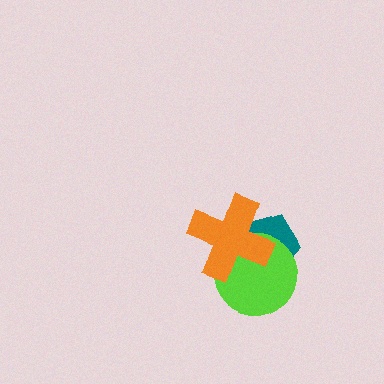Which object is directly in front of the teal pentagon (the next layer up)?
The lime circle is directly in front of the teal pentagon.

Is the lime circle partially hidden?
Yes, it is partially covered by another shape.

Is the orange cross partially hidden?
No, no other shape covers it.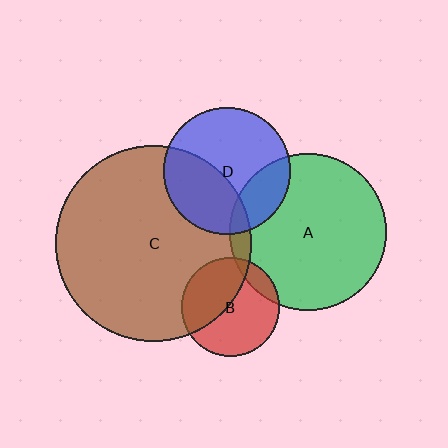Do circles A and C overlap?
Yes.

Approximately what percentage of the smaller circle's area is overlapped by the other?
Approximately 5%.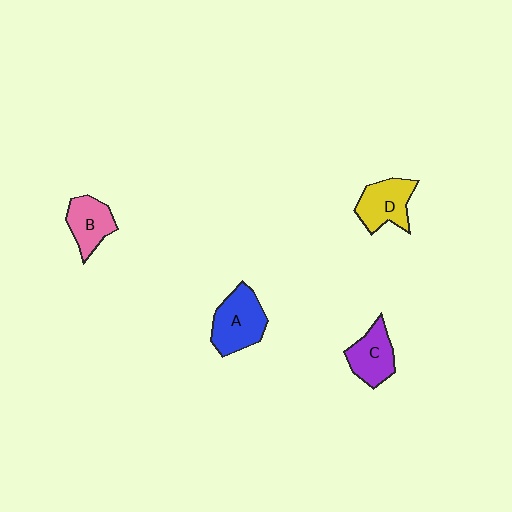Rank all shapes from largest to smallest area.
From largest to smallest: A (blue), D (yellow), C (purple), B (pink).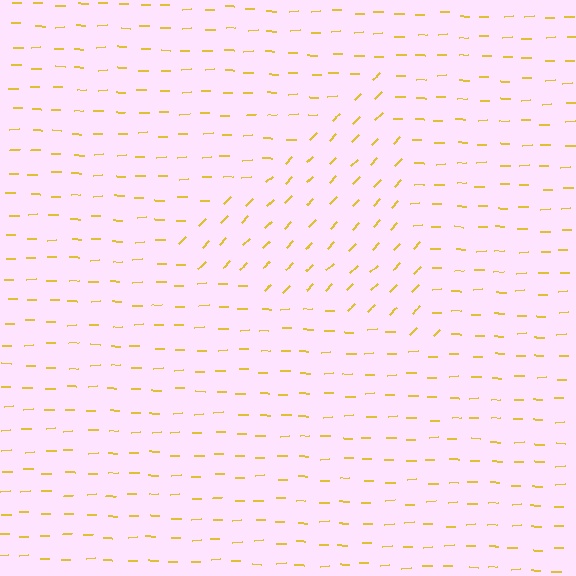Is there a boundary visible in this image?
Yes, there is a texture boundary formed by a change in line orientation.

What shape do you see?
I see a triangle.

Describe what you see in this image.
The image is filled with small yellow line segments. A triangle region in the image has lines oriented differently from the surrounding lines, creating a visible texture boundary.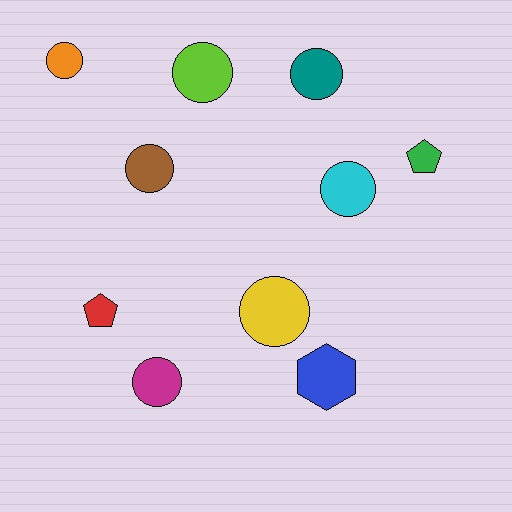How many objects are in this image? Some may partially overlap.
There are 10 objects.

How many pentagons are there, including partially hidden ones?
There are 2 pentagons.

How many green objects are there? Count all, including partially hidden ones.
There is 1 green object.